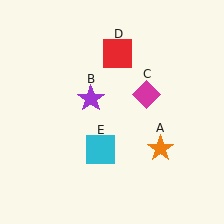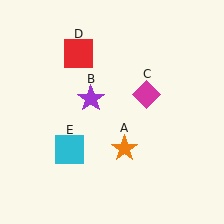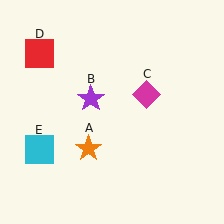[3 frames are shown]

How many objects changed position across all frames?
3 objects changed position: orange star (object A), red square (object D), cyan square (object E).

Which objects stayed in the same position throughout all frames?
Purple star (object B) and magenta diamond (object C) remained stationary.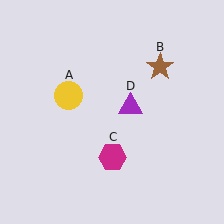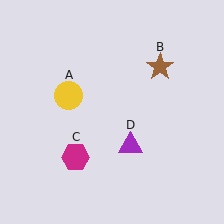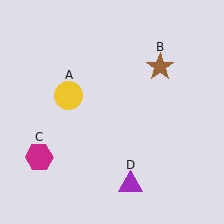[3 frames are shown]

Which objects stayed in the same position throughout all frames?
Yellow circle (object A) and brown star (object B) remained stationary.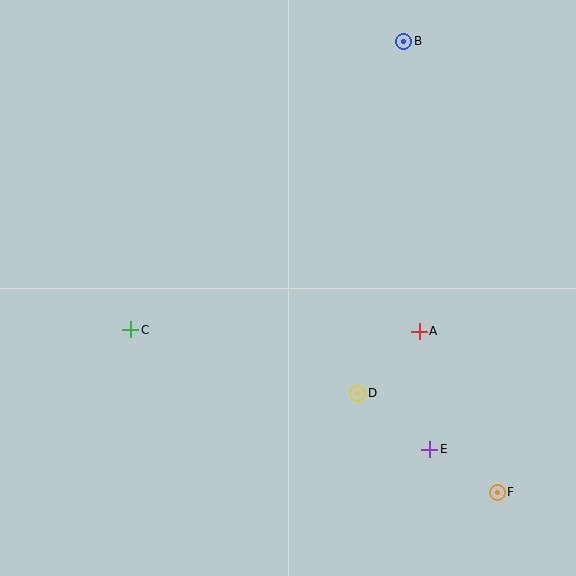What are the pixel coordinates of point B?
Point B is at (404, 41).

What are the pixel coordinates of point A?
Point A is at (419, 331).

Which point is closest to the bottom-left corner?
Point C is closest to the bottom-left corner.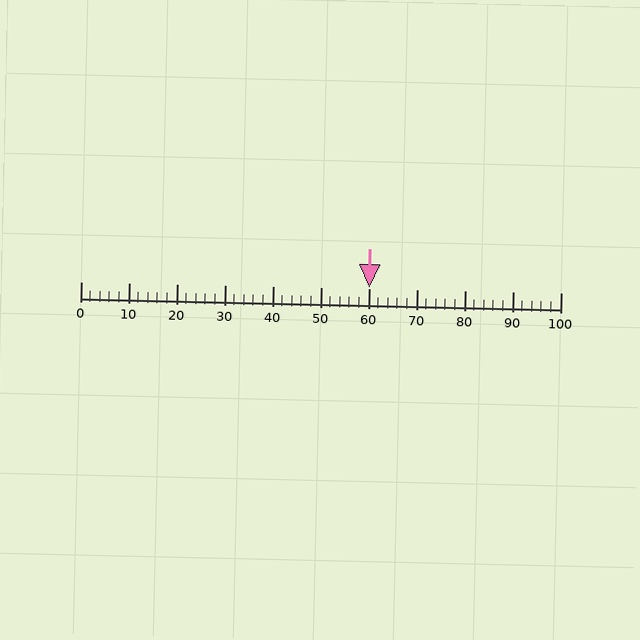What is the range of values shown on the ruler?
The ruler shows values from 0 to 100.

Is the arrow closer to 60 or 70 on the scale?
The arrow is closer to 60.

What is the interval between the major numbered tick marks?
The major tick marks are spaced 10 units apart.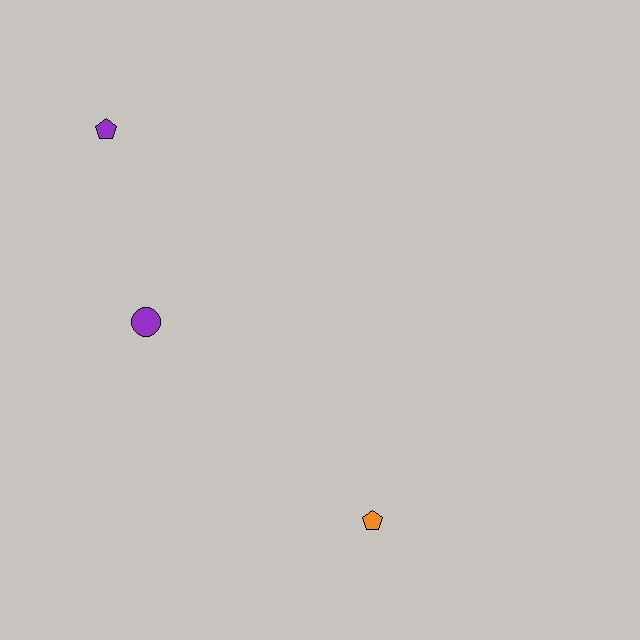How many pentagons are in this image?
There are 2 pentagons.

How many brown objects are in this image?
There are no brown objects.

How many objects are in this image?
There are 3 objects.